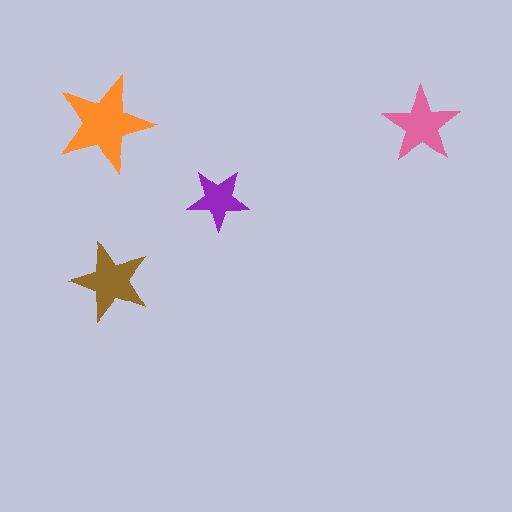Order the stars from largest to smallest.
the orange one, the brown one, the pink one, the purple one.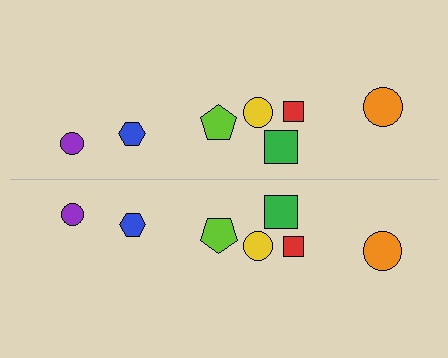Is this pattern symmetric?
Yes, this pattern has bilateral (reflection) symmetry.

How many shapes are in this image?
There are 14 shapes in this image.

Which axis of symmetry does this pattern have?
The pattern has a horizontal axis of symmetry running through the center of the image.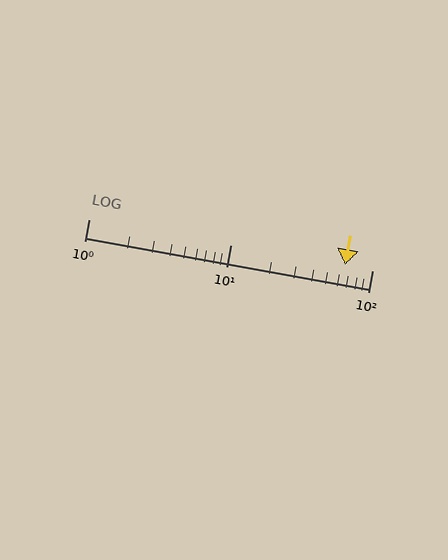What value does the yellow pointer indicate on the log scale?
The pointer indicates approximately 64.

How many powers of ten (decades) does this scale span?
The scale spans 2 decades, from 1 to 100.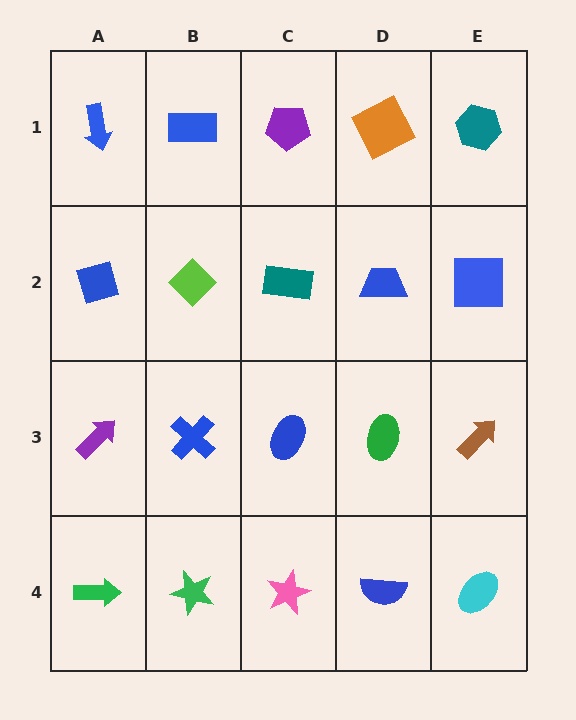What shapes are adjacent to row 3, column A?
A blue diamond (row 2, column A), a green arrow (row 4, column A), a blue cross (row 3, column B).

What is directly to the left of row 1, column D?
A purple pentagon.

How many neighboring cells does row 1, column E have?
2.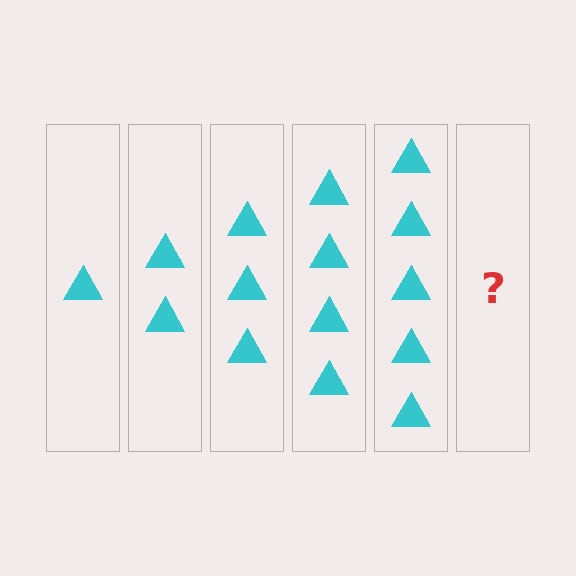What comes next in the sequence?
The next element should be 6 triangles.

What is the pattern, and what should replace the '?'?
The pattern is that each step adds one more triangle. The '?' should be 6 triangles.